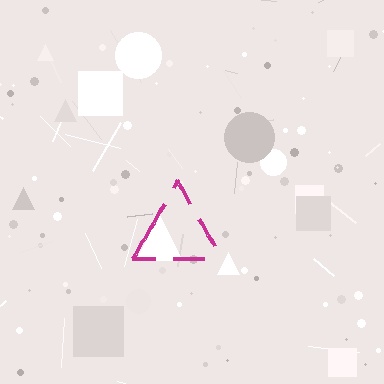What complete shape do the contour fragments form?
The contour fragments form a triangle.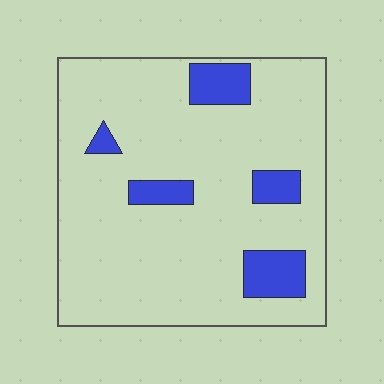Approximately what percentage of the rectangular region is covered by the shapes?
Approximately 15%.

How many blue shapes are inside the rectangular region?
5.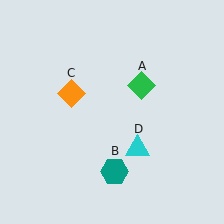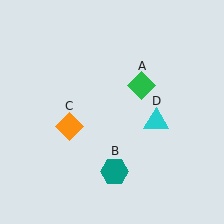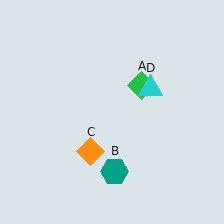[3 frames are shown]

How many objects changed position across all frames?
2 objects changed position: orange diamond (object C), cyan triangle (object D).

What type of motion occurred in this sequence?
The orange diamond (object C), cyan triangle (object D) rotated counterclockwise around the center of the scene.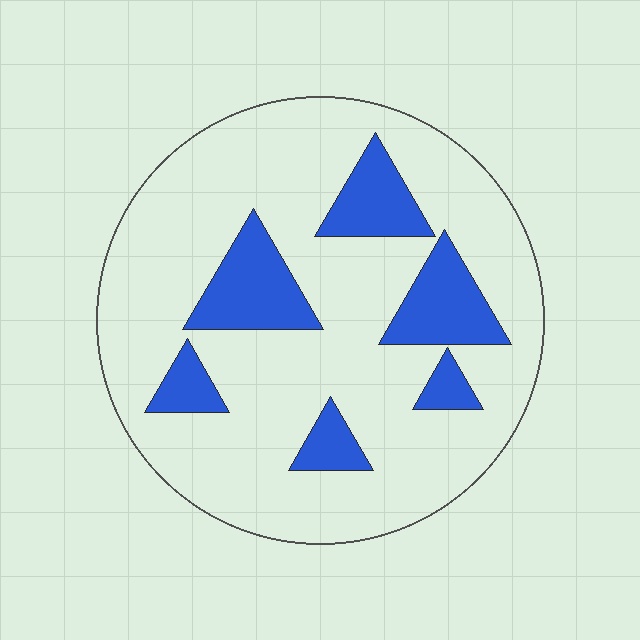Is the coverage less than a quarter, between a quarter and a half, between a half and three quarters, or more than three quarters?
Less than a quarter.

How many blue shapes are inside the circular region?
6.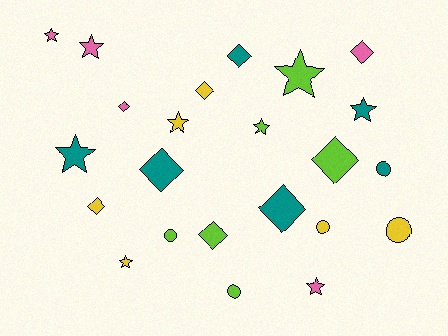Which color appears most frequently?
Yellow, with 6 objects.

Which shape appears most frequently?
Diamond, with 9 objects.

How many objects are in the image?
There are 23 objects.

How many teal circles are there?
There is 1 teal circle.